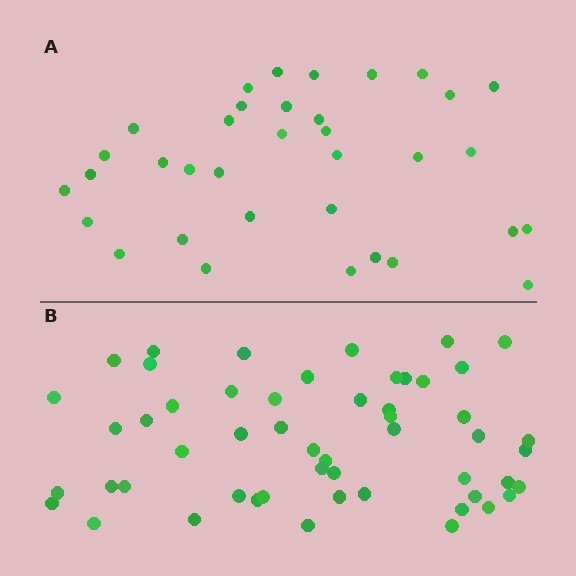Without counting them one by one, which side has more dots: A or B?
Region B (the bottom region) has more dots.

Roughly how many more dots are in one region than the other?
Region B has approximately 20 more dots than region A.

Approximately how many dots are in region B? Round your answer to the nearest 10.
About 50 dots. (The exact count is 53, which rounds to 50.)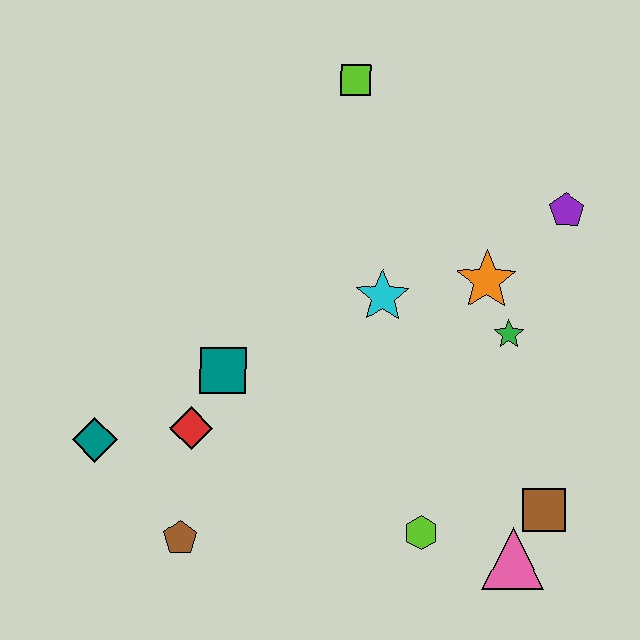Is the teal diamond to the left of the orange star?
Yes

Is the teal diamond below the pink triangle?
No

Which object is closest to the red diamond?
The teal square is closest to the red diamond.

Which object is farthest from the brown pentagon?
The purple pentagon is farthest from the brown pentagon.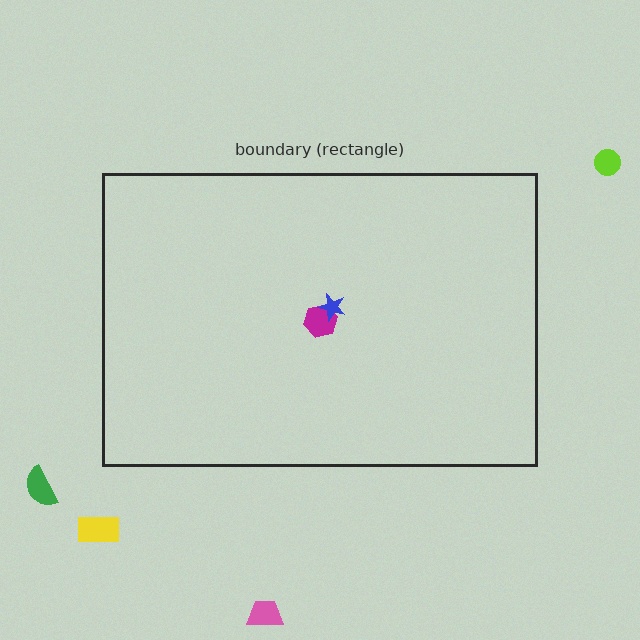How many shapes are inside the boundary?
2 inside, 4 outside.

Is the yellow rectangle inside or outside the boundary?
Outside.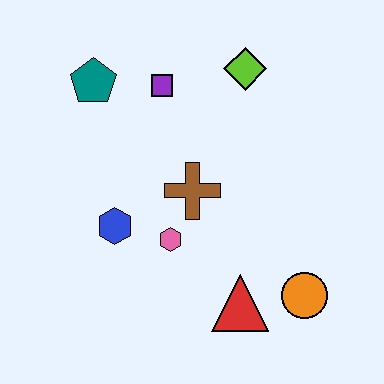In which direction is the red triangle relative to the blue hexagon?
The red triangle is to the right of the blue hexagon.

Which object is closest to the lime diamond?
The purple square is closest to the lime diamond.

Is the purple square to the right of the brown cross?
No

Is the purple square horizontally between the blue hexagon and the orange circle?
Yes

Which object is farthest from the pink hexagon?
The lime diamond is farthest from the pink hexagon.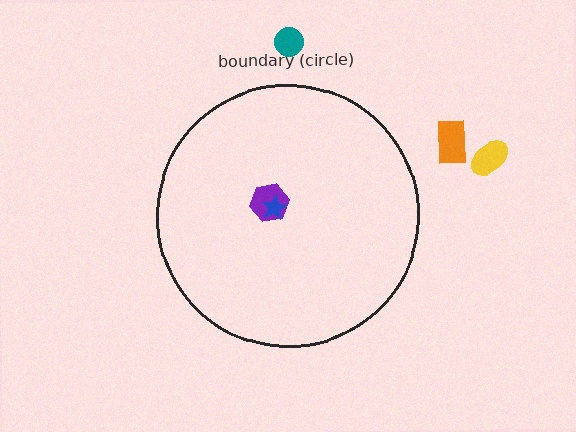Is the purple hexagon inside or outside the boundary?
Inside.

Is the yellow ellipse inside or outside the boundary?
Outside.